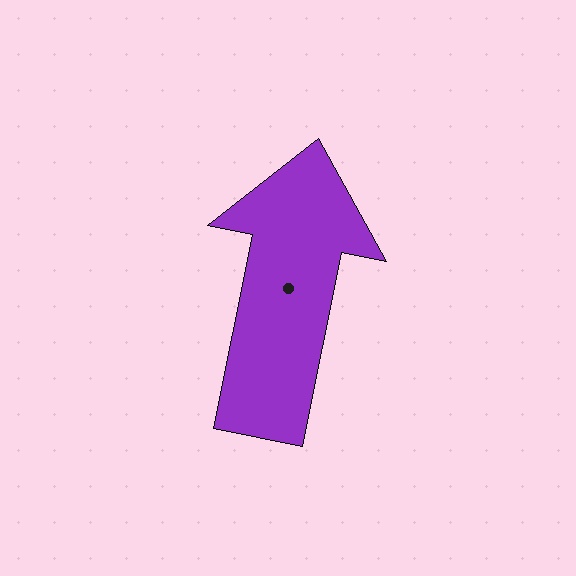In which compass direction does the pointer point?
North.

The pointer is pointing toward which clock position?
Roughly 12 o'clock.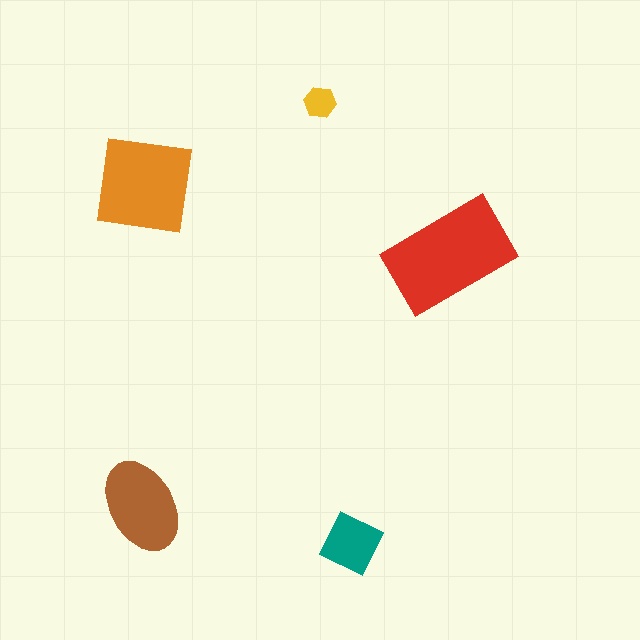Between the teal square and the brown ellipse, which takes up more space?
The brown ellipse.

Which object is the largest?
The red rectangle.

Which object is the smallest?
The yellow hexagon.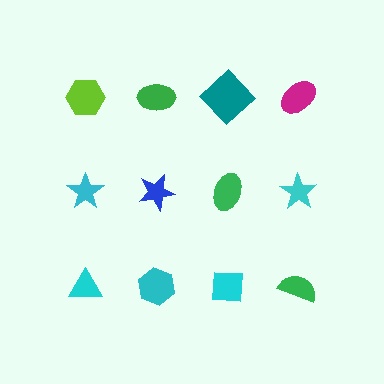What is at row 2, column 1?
A cyan star.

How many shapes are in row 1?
4 shapes.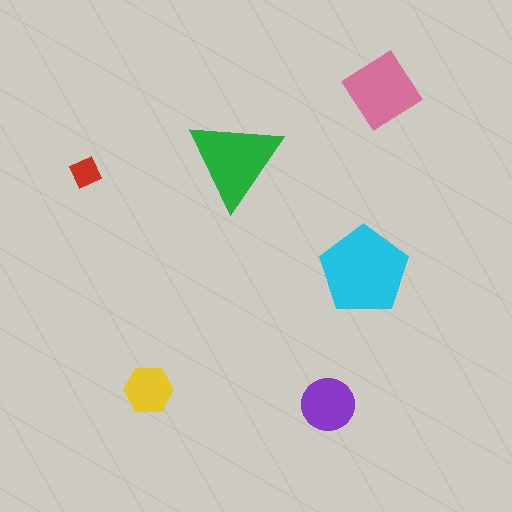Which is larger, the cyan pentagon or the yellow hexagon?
The cyan pentagon.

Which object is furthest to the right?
The pink diamond is rightmost.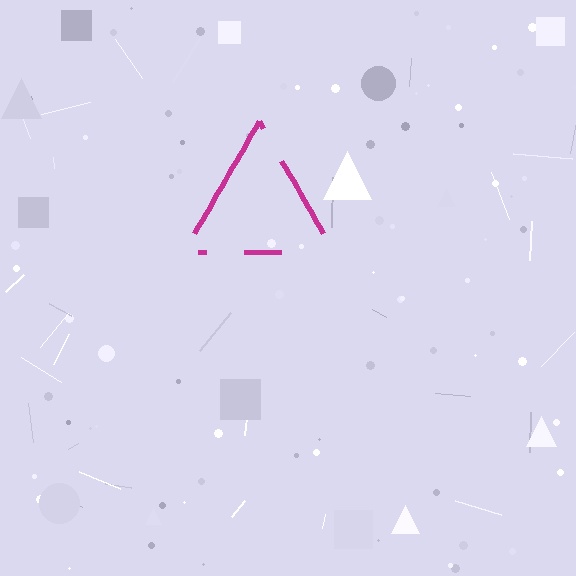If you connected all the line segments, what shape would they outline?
They would outline a triangle.